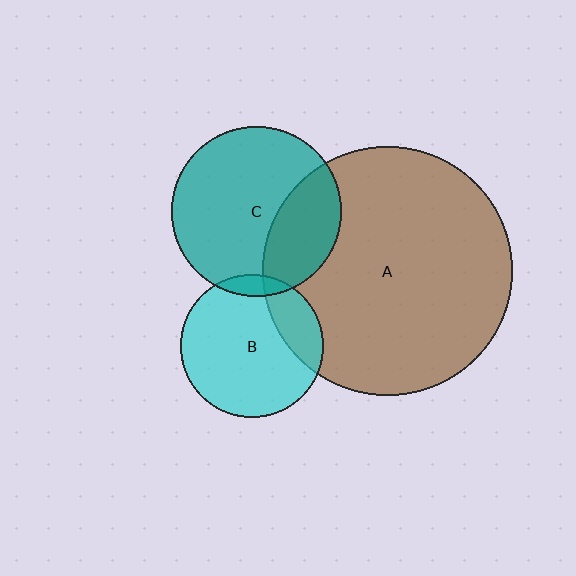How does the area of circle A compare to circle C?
Approximately 2.2 times.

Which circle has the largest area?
Circle A (brown).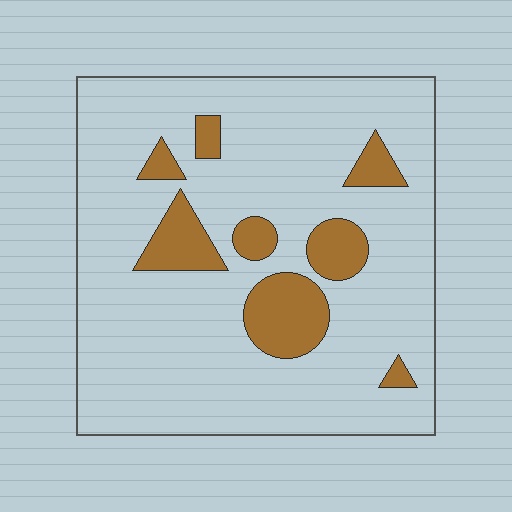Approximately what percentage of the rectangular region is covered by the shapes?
Approximately 15%.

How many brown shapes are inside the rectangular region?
8.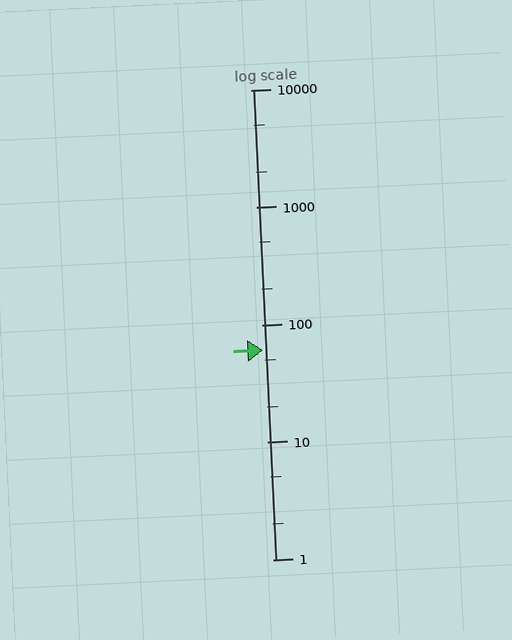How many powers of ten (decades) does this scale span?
The scale spans 4 decades, from 1 to 10000.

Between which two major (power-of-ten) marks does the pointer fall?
The pointer is between 10 and 100.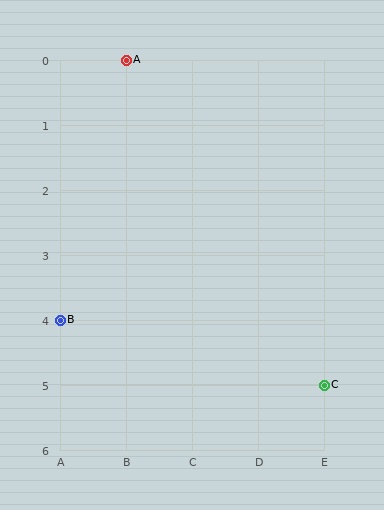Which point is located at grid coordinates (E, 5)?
Point C is at (E, 5).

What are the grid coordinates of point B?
Point B is at grid coordinates (A, 4).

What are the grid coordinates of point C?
Point C is at grid coordinates (E, 5).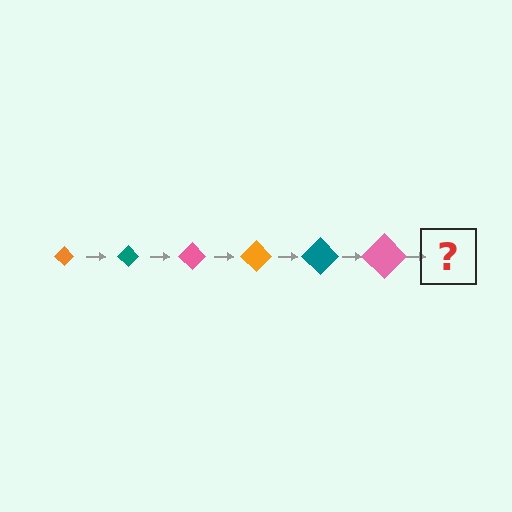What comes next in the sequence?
The next element should be an orange diamond, larger than the previous one.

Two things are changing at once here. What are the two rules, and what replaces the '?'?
The two rules are that the diamond grows larger each step and the color cycles through orange, teal, and pink. The '?' should be an orange diamond, larger than the previous one.